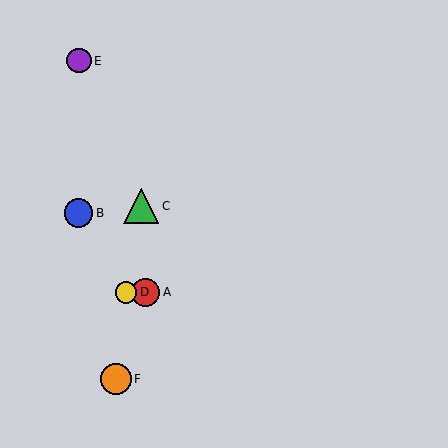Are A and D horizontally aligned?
Yes, both are at y≈292.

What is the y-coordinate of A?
Object A is at y≈292.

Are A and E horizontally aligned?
No, A is at y≈292 and E is at y≈61.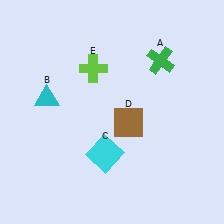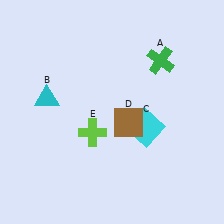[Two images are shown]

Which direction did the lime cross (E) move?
The lime cross (E) moved down.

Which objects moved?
The objects that moved are: the cyan square (C), the lime cross (E).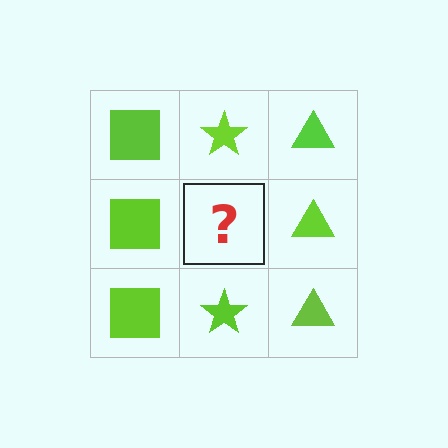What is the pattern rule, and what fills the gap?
The rule is that each column has a consistent shape. The gap should be filled with a lime star.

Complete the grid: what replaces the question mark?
The question mark should be replaced with a lime star.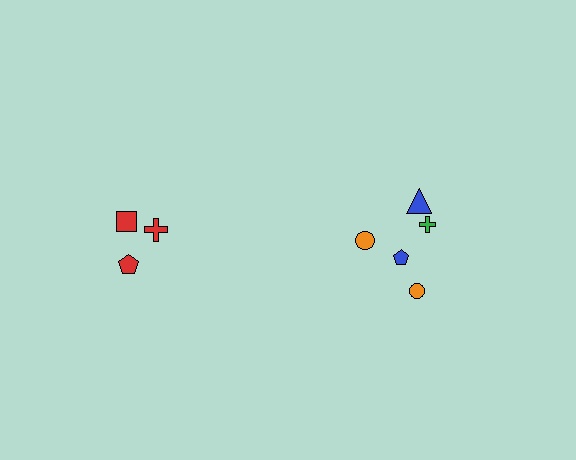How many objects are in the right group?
There are 5 objects.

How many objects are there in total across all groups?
There are 8 objects.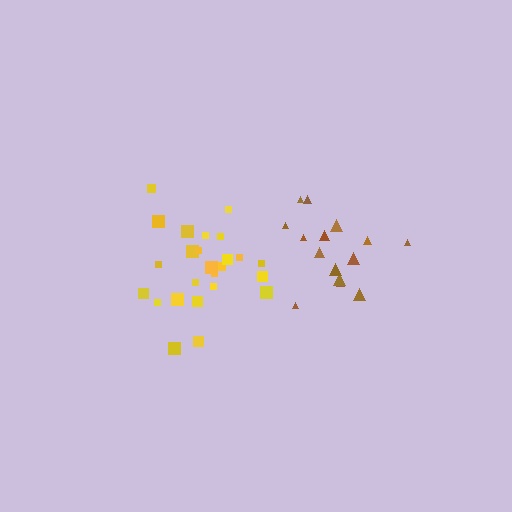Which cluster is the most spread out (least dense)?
Brown.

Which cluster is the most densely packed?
Yellow.